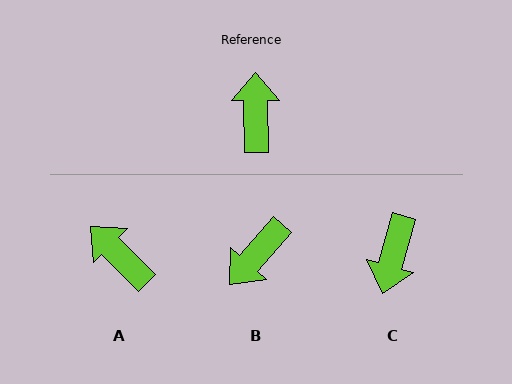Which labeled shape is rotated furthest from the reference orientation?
C, about 164 degrees away.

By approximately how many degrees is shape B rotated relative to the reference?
Approximately 137 degrees counter-clockwise.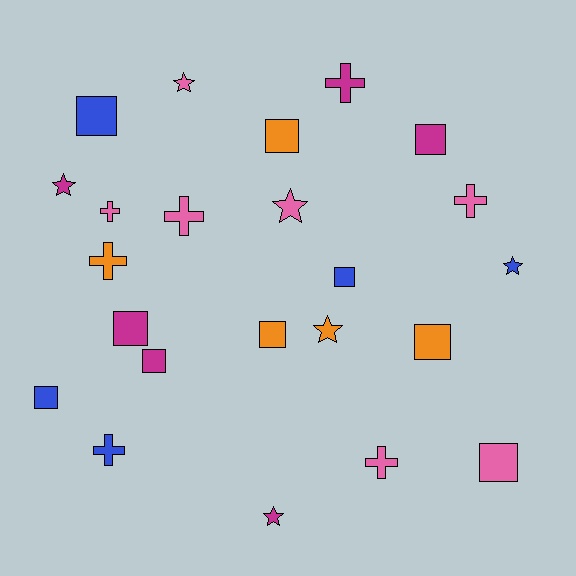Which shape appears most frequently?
Square, with 10 objects.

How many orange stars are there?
There is 1 orange star.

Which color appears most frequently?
Pink, with 7 objects.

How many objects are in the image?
There are 23 objects.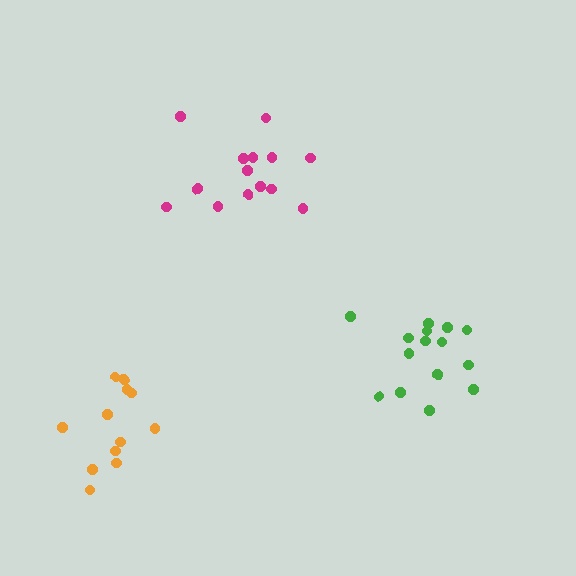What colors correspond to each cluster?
The clusters are colored: magenta, orange, green.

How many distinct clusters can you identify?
There are 3 distinct clusters.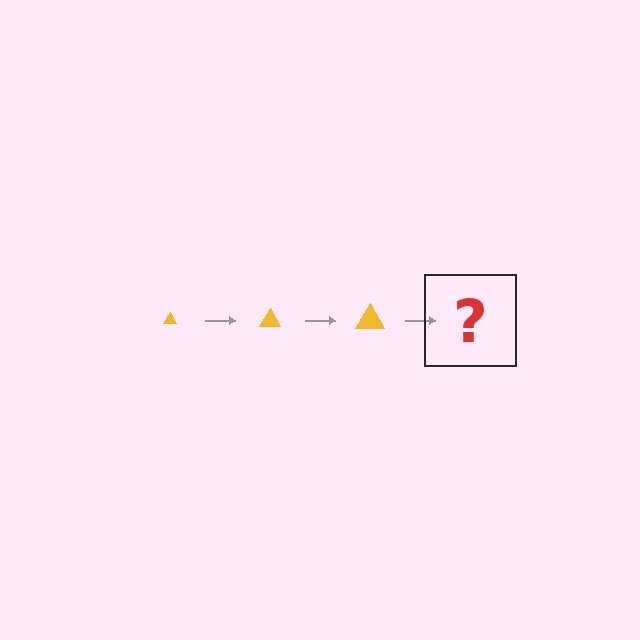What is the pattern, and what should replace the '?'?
The pattern is that the triangle gets progressively larger each step. The '?' should be a yellow triangle, larger than the previous one.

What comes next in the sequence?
The next element should be a yellow triangle, larger than the previous one.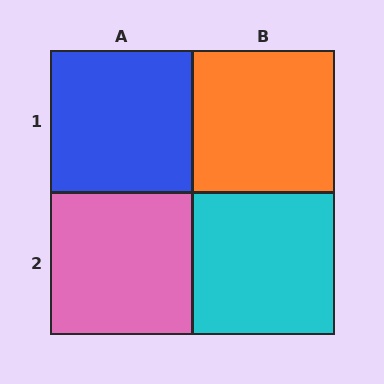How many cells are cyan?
1 cell is cyan.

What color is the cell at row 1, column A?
Blue.